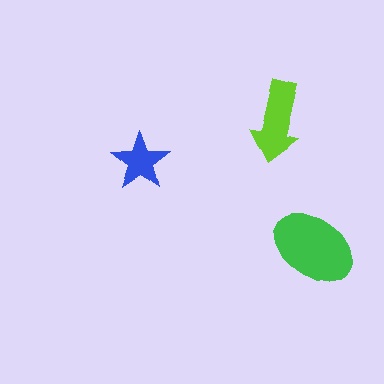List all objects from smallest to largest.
The blue star, the lime arrow, the green ellipse.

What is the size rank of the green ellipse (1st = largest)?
1st.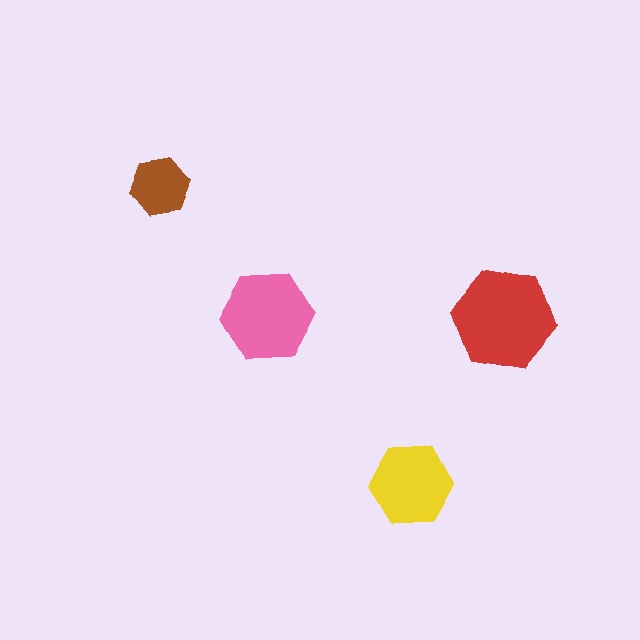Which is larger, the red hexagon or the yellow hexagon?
The red one.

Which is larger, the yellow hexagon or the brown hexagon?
The yellow one.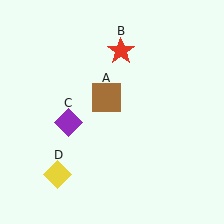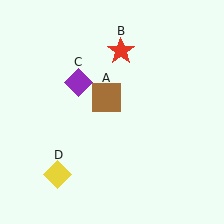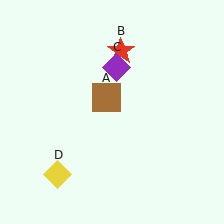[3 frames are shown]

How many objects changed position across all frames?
1 object changed position: purple diamond (object C).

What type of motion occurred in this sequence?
The purple diamond (object C) rotated clockwise around the center of the scene.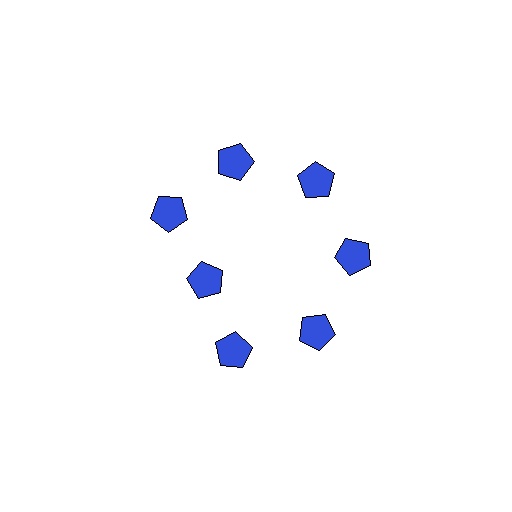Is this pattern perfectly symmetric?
No. The 7 blue pentagons are arranged in a ring, but one element near the 8 o'clock position is pulled inward toward the center, breaking the 7-fold rotational symmetry.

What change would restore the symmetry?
The symmetry would be restored by moving it outward, back onto the ring so that all 7 pentagons sit at equal angles and equal distance from the center.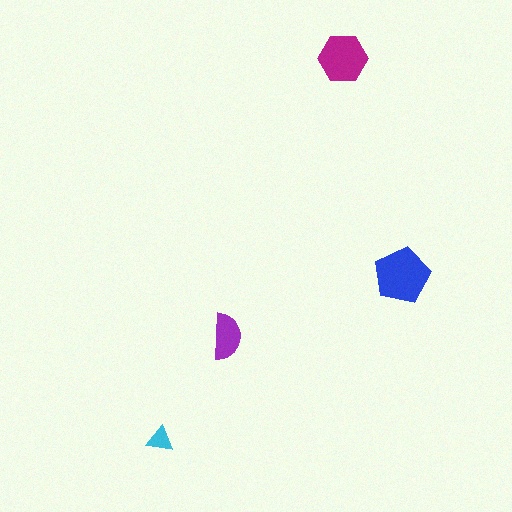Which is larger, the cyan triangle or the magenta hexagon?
The magenta hexagon.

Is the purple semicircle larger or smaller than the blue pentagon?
Smaller.